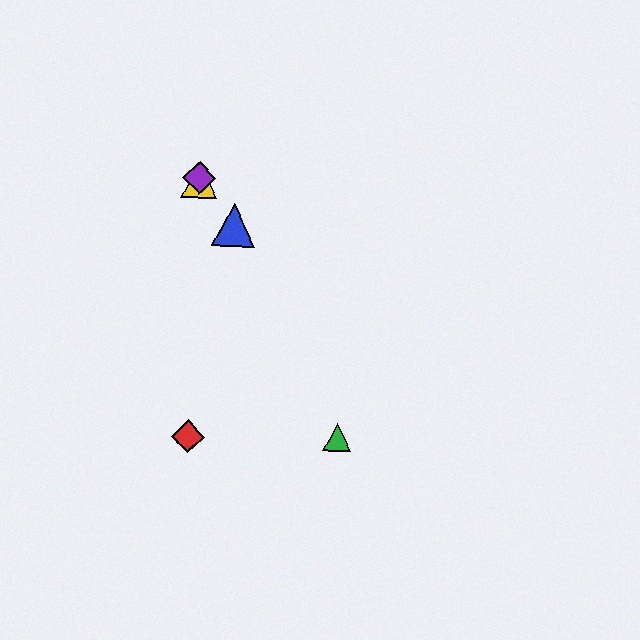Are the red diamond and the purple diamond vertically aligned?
Yes, both are at x≈188.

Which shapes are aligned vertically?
The red diamond, the yellow triangle, the purple diamond are aligned vertically.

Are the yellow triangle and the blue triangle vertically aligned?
No, the yellow triangle is at x≈199 and the blue triangle is at x≈234.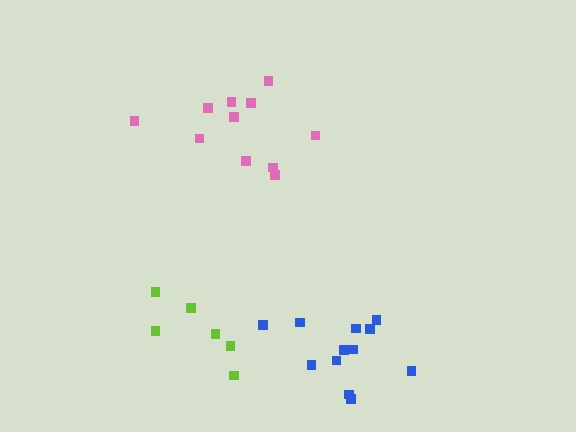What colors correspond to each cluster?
The clusters are colored: lime, pink, blue.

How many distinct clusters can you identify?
There are 3 distinct clusters.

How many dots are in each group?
Group 1: 6 dots, Group 2: 11 dots, Group 3: 12 dots (29 total).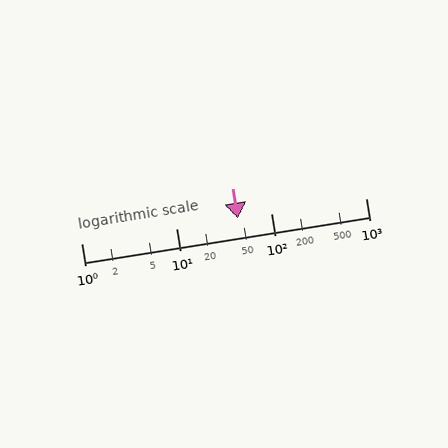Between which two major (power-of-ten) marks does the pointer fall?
The pointer is between 10 and 100.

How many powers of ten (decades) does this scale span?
The scale spans 3 decades, from 1 to 1000.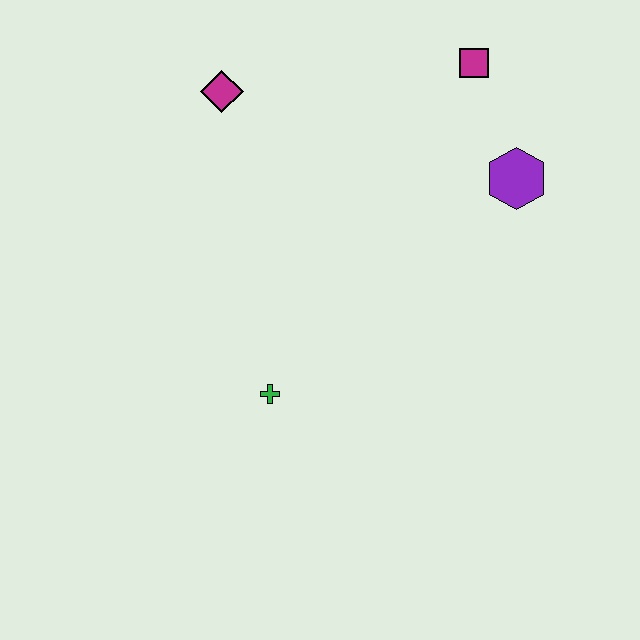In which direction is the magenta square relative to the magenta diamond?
The magenta square is to the right of the magenta diamond.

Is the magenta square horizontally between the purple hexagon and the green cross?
Yes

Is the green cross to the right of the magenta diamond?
Yes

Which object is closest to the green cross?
The magenta diamond is closest to the green cross.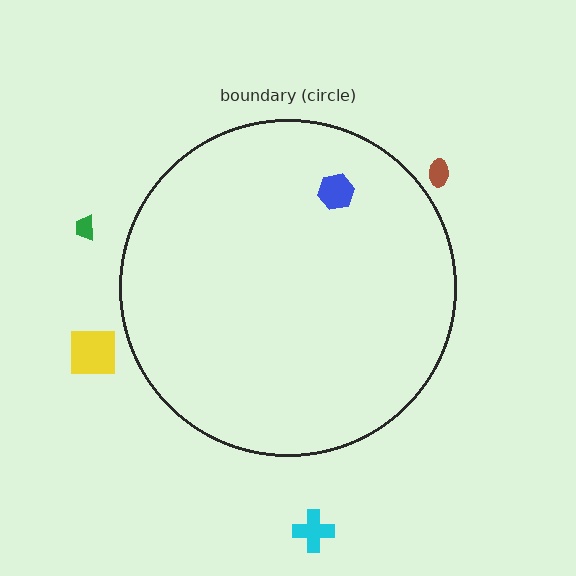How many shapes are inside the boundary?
1 inside, 4 outside.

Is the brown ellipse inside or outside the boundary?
Outside.